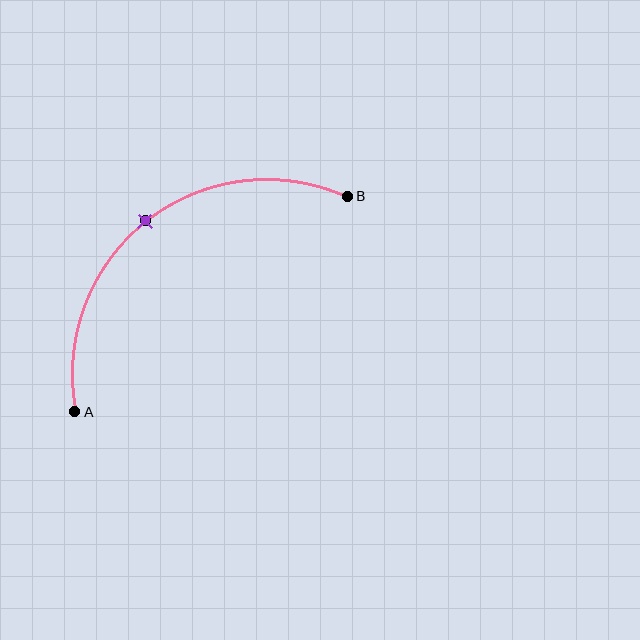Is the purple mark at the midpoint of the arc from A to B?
Yes. The purple mark lies on the arc at equal arc-length from both A and B — it is the arc midpoint.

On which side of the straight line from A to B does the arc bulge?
The arc bulges above and to the left of the straight line connecting A and B.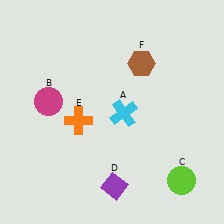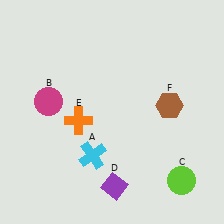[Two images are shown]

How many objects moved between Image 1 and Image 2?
2 objects moved between the two images.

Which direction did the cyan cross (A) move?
The cyan cross (A) moved down.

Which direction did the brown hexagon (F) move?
The brown hexagon (F) moved down.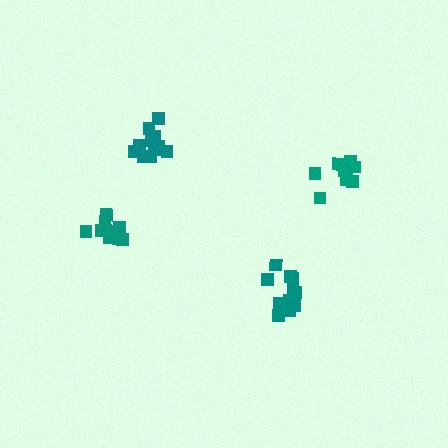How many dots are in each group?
Group 1: 8 dots, Group 2: 13 dots, Group 3: 12 dots, Group 4: 8 dots (41 total).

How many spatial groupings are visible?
There are 4 spatial groupings.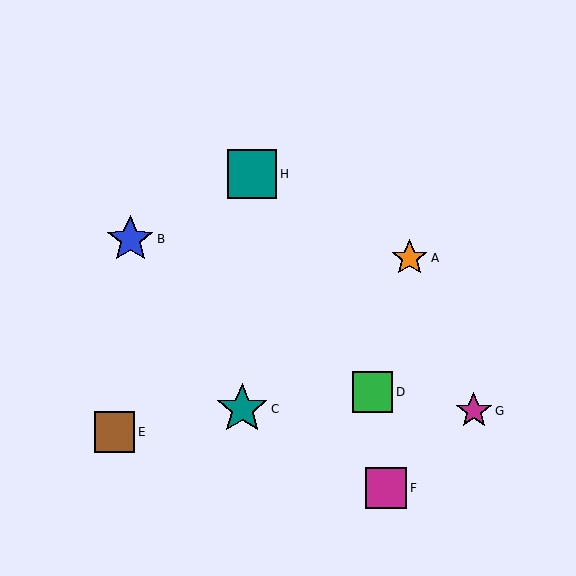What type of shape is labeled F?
Shape F is a magenta square.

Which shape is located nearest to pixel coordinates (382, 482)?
The magenta square (labeled F) at (386, 488) is nearest to that location.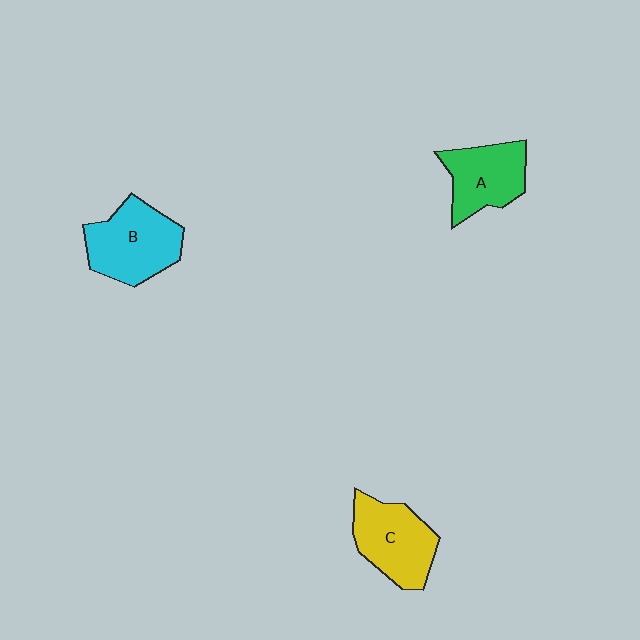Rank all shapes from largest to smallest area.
From largest to smallest: B (cyan), C (yellow), A (green).